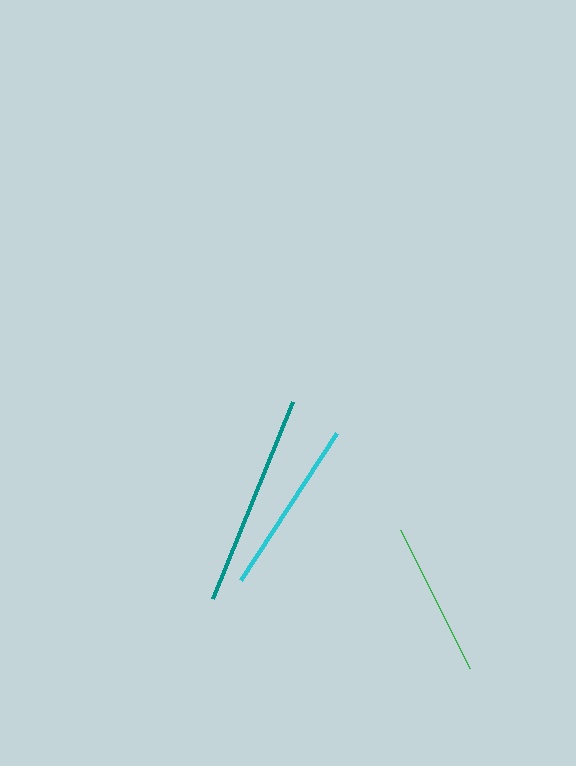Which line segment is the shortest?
The green line is the shortest at approximately 155 pixels.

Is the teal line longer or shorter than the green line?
The teal line is longer than the green line.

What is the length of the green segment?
The green segment is approximately 155 pixels long.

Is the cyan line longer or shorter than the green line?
The cyan line is longer than the green line.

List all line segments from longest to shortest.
From longest to shortest: teal, cyan, green.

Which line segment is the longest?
The teal line is the longest at approximately 212 pixels.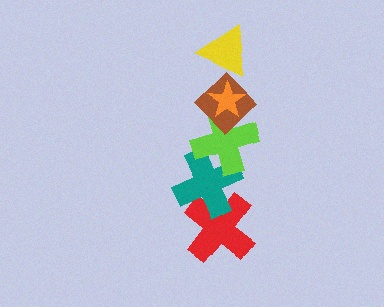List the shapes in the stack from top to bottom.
From top to bottom: the orange star, the yellow triangle, the brown diamond, the lime cross, the teal cross, the red cross.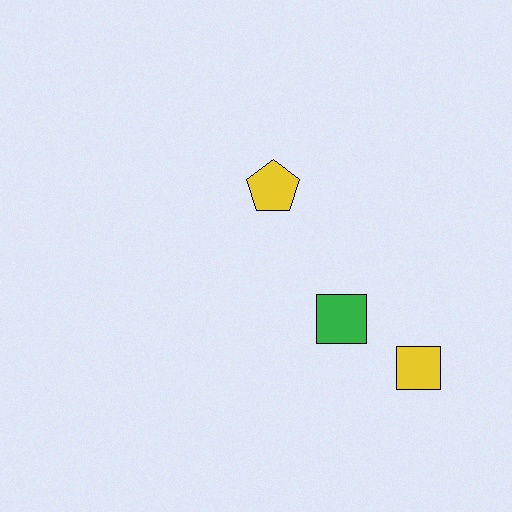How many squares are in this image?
There are 2 squares.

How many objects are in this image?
There are 3 objects.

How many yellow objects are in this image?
There are 2 yellow objects.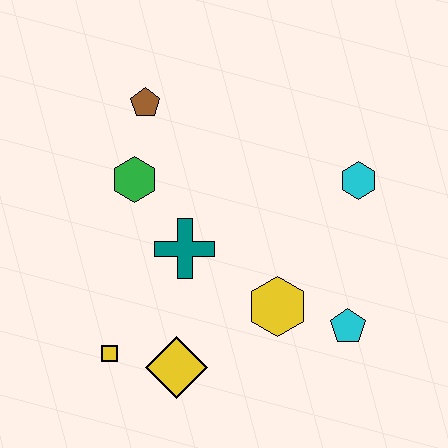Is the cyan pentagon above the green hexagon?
No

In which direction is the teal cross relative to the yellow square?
The teal cross is above the yellow square.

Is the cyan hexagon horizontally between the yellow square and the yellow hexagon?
No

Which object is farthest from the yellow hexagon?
The brown pentagon is farthest from the yellow hexagon.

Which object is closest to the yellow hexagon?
The cyan pentagon is closest to the yellow hexagon.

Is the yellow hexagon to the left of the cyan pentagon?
Yes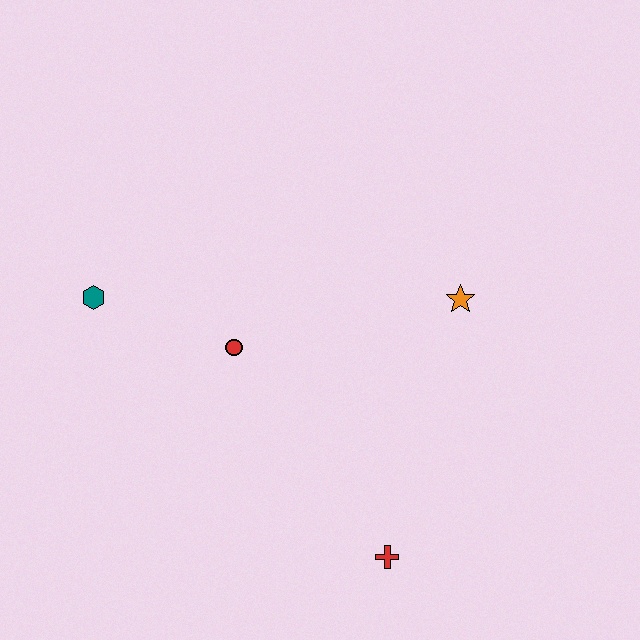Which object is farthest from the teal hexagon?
The red cross is farthest from the teal hexagon.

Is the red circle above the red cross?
Yes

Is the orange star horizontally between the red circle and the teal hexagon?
No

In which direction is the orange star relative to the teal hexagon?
The orange star is to the right of the teal hexagon.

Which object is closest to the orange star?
The red circle is closest to the orange star.